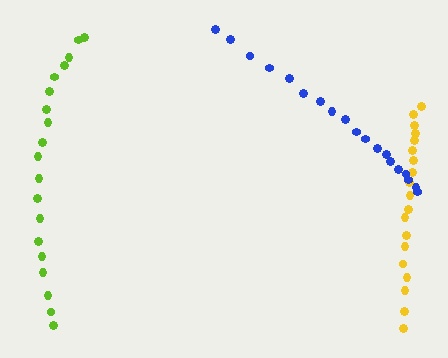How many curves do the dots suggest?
There are 3 distinct paths.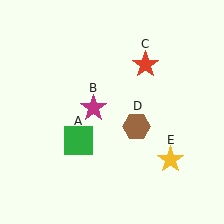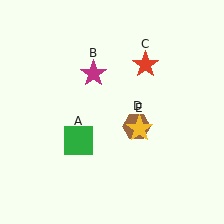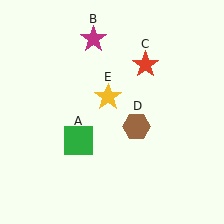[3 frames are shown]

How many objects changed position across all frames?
2 objects changed position: magenta star (object B), yellow star (object E).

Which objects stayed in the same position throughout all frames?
Green square (object A) and red star (object C) and brown hexagon (object D) remained stationary.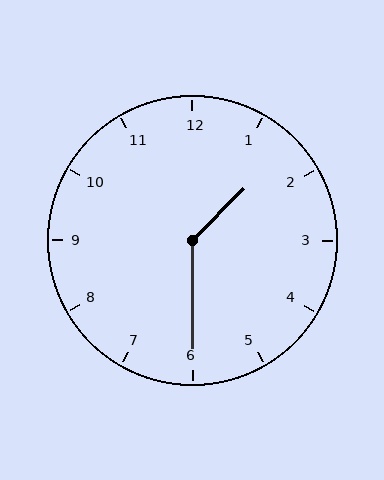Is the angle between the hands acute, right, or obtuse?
It is obtuse.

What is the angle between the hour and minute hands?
Approximately 135 degrees.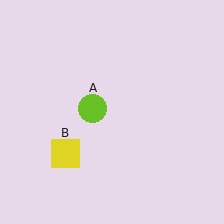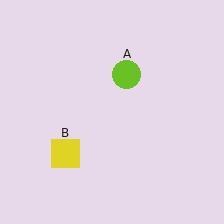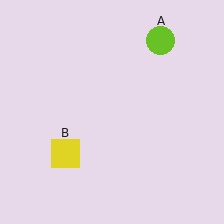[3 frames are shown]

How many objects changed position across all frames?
1 object changed position: lime circle (object A).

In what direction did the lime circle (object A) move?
The lime circle (object A) moved up and to the right.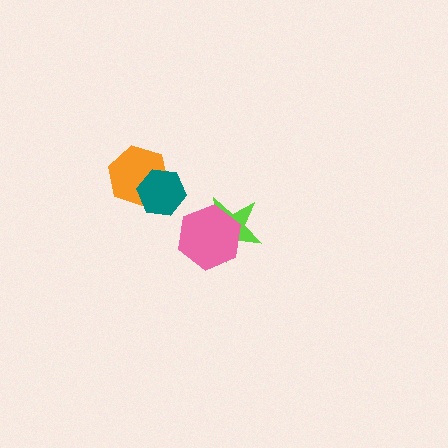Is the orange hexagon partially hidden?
Yes, it is partially covered by another shape.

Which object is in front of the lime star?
The pink hexagon is in front of the lime star.